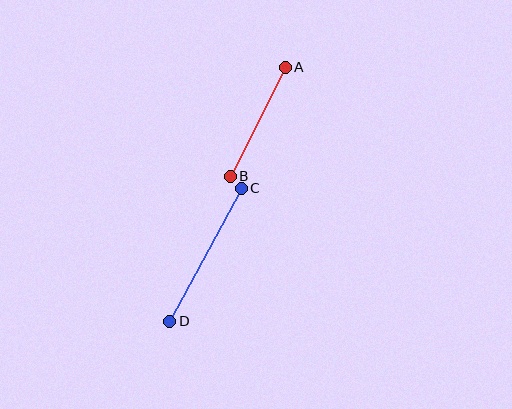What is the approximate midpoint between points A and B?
The midpoint is at approximately (258, 122) pixels.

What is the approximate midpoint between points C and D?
The midpoint is at approximately (205, 255) pixels.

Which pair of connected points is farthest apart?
Points C and D are farthest apart.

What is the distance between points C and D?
The distance is approximately 151 pixels.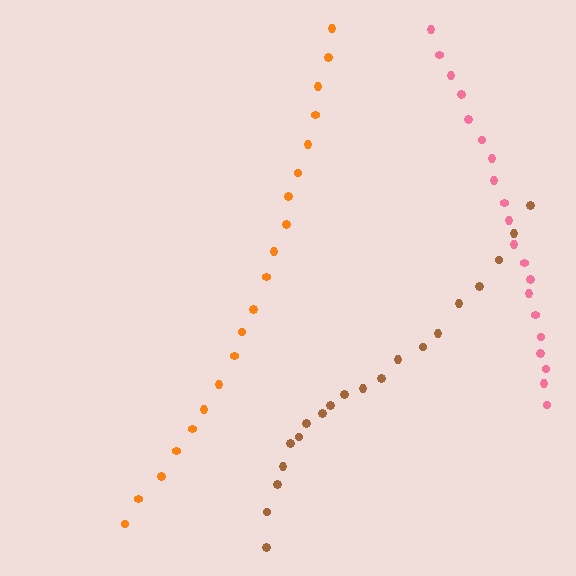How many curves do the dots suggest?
There are 3 distinct paths.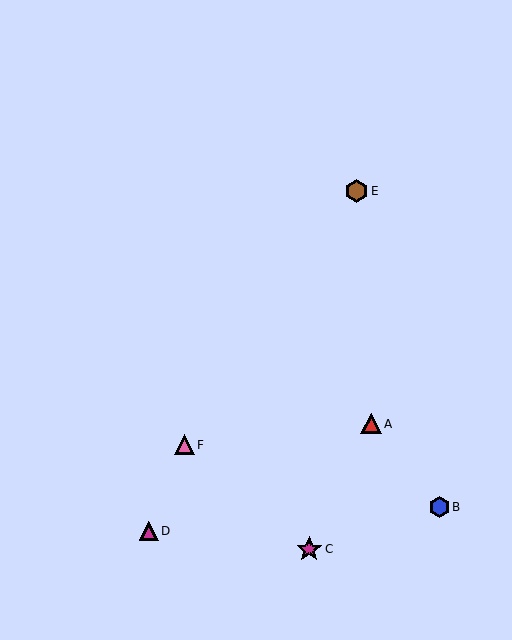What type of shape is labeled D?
Shape D is a magenta triangle.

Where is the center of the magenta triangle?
The center of the magenta triangle is at (149, 531).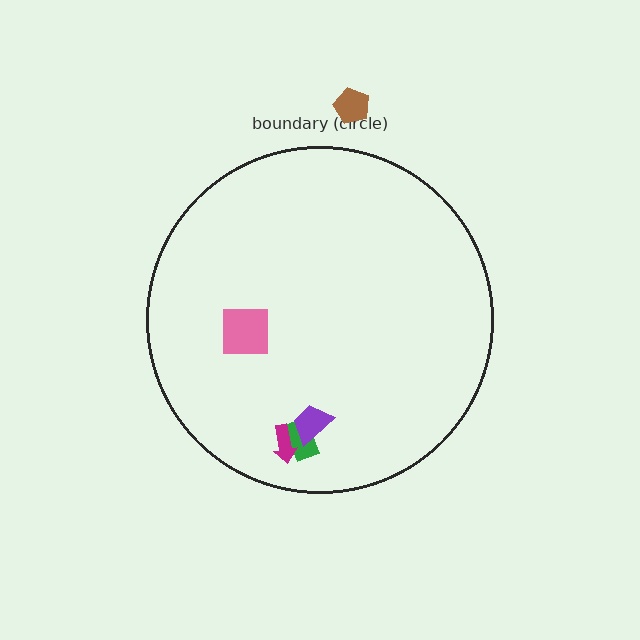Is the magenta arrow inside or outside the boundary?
Inside.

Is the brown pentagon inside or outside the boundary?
Outside.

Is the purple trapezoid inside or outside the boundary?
Inside.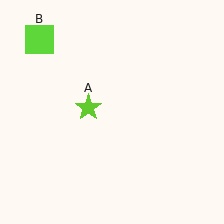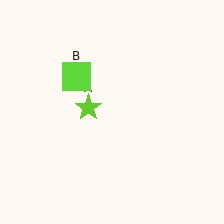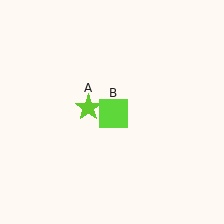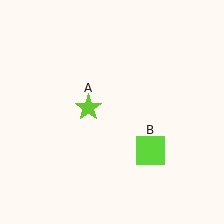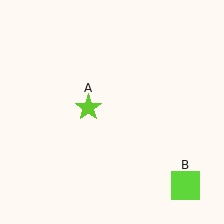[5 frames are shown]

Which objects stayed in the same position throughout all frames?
Lime star (object A) remained stationary.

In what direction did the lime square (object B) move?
The lime square (object B) moved down and to the right.